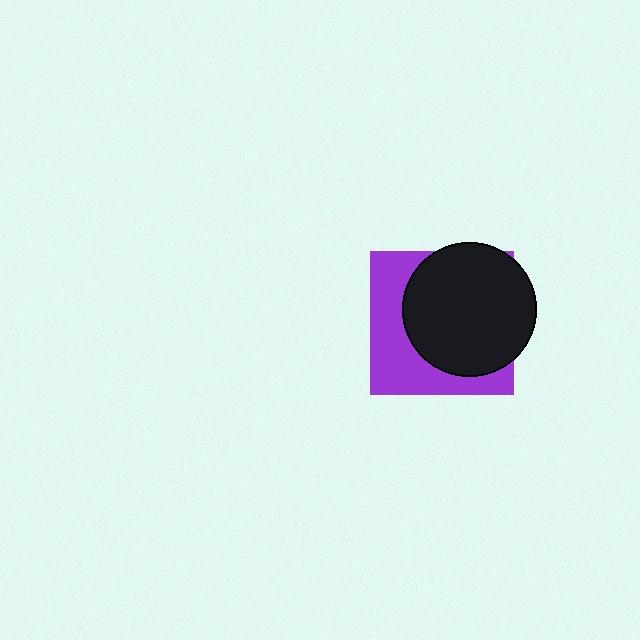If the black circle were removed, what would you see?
You would see the complete purple square.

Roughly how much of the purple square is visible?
A small part of it is visible (roughly 41%).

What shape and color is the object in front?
The object in front is a black circle.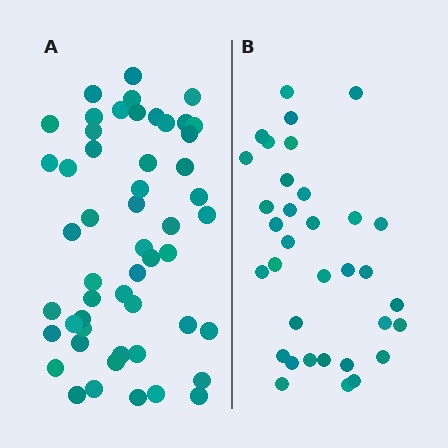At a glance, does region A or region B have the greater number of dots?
Region A (the left region) has more dots.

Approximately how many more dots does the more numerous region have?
Region A has approximately 20 more dots than region B.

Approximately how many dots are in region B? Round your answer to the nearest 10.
About 30 dots. (The exact count is 34, which rounds to 30.)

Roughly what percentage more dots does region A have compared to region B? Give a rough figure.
About 55% more.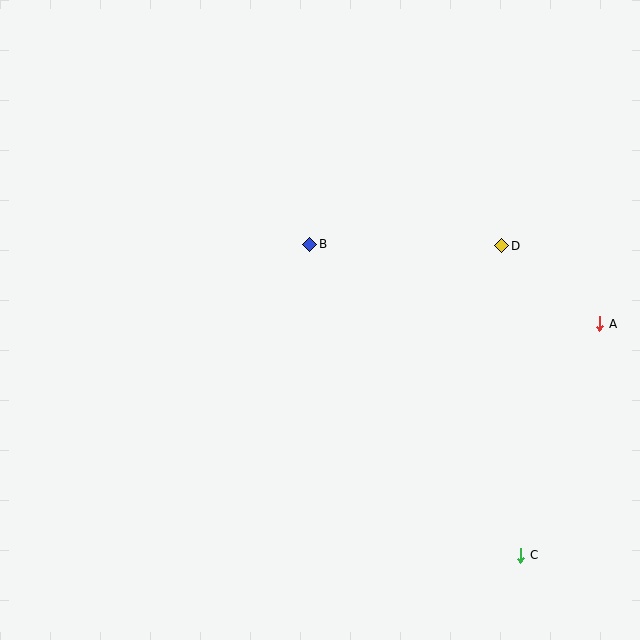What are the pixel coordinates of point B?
Point B is at (310, 244).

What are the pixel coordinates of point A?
Point A is at (600, 324).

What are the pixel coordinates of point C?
Point C is at (521, 555).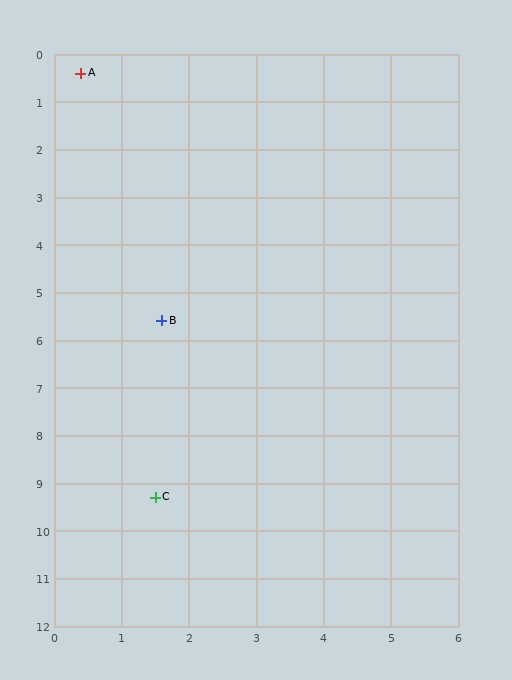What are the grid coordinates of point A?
Point A is at approximately (0.4, 0.4).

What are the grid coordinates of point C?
Point C is at approximately (1.5, 9.3).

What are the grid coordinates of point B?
Point B is at approximately (1.6, 5.6).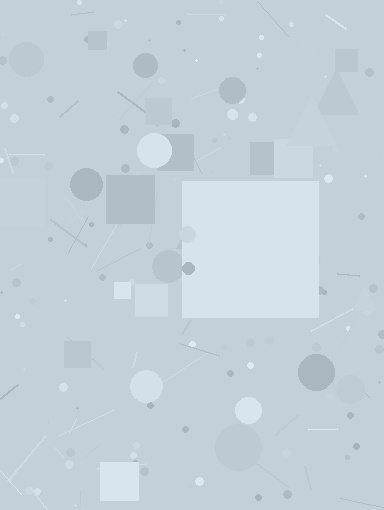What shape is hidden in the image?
A square is hidden in the image.